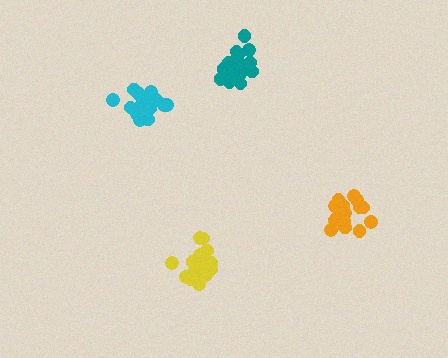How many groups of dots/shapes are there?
There are 4 groups.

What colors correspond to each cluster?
The clusters are colored: yellow, teal, orange, cyan.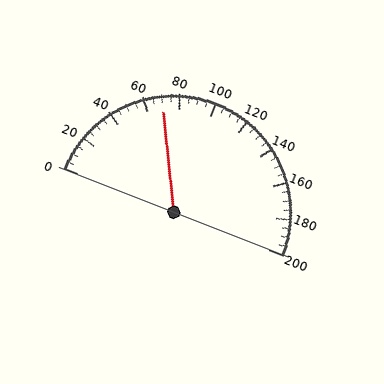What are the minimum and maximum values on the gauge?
The gauge ranges from 0 to 200.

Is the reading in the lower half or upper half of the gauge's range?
The reading is in the lower half of the range (0 to 200).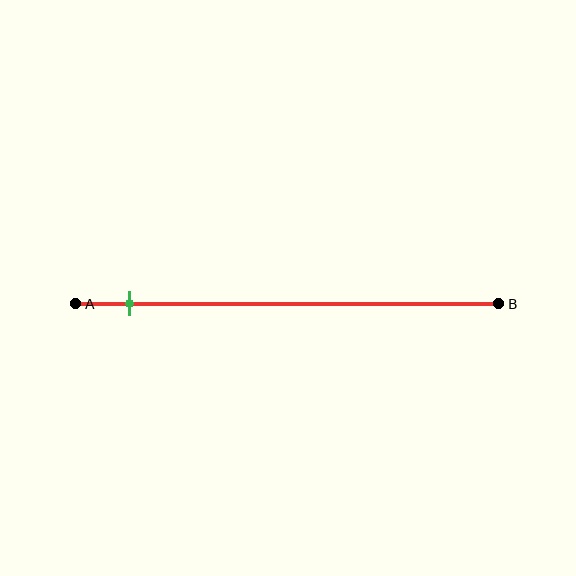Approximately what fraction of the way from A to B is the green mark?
The green mark is approximately 15% of the way from A to B.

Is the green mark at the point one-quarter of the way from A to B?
No, the mark is at about 15% from A, not at the 25% one-quarter point.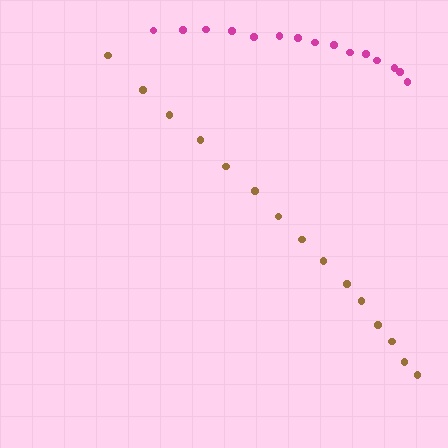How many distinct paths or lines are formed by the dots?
There are 2 distinct paths.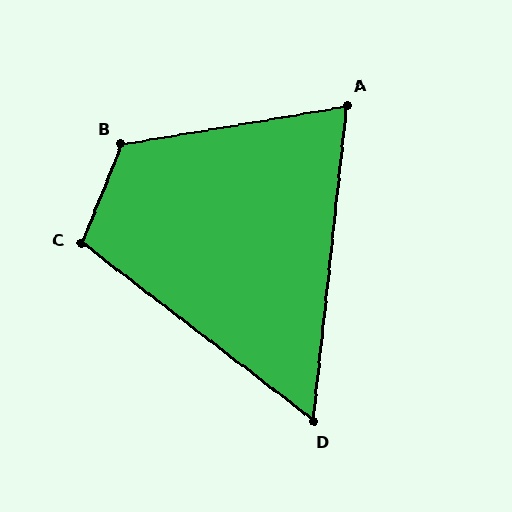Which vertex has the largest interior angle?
B, at approximately 121 degrees.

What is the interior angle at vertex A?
Approximately 75 degrees (acute).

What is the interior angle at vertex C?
Approximately 105 degrees (obtuse).